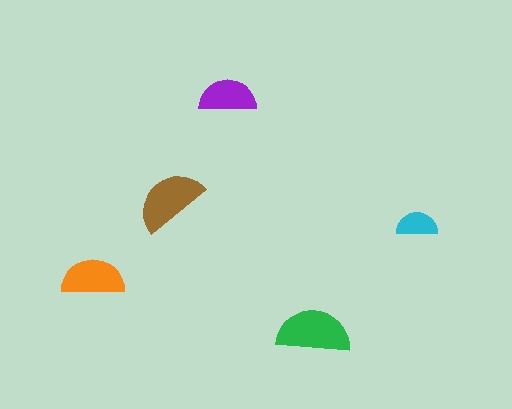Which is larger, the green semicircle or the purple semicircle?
The green one.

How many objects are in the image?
There are 5 objects in the image.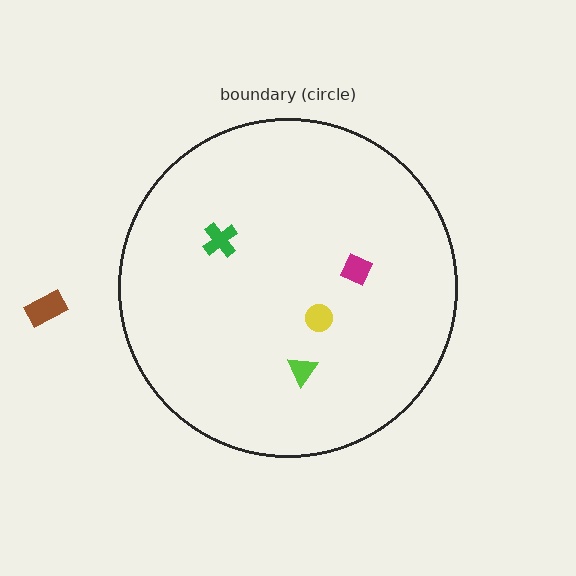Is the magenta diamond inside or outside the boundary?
Inside.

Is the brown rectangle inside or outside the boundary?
Outside.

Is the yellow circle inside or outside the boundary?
Inside.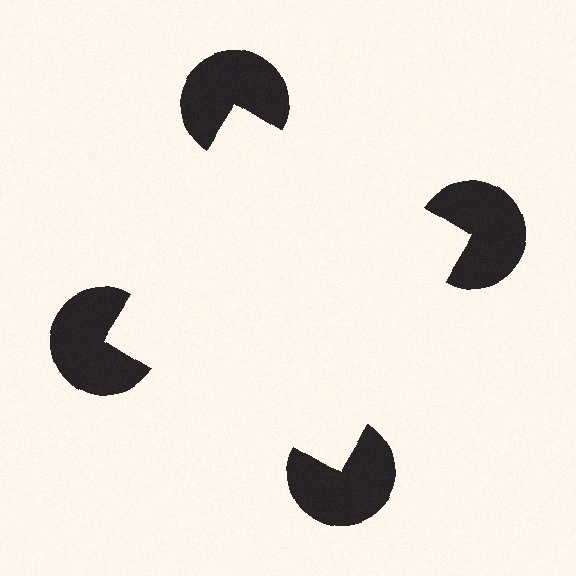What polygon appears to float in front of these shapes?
An illusory square — its edges are inferred from the aligned wedge cuts in the pac-man discs, not physically drawn.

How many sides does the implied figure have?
4 sides.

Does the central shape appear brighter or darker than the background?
It typically appears slightly brighter than the background, even though no actual brightness change is drawn.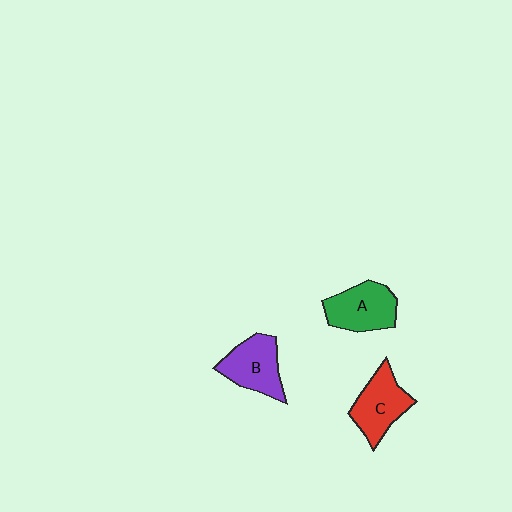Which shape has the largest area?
Shape A (green).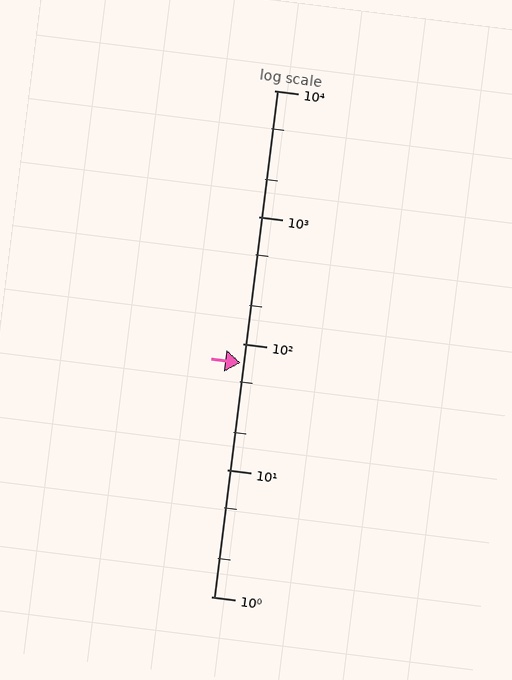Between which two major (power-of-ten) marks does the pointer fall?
The pointer is between 10 and 100.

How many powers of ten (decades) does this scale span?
The scale spans 4 decades, from 1 to 10000.